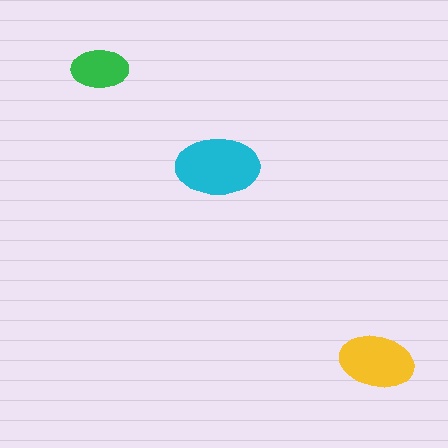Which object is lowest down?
The yellow ellipse is bottommost.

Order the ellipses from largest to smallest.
the cyan one, the yellow one, the green one.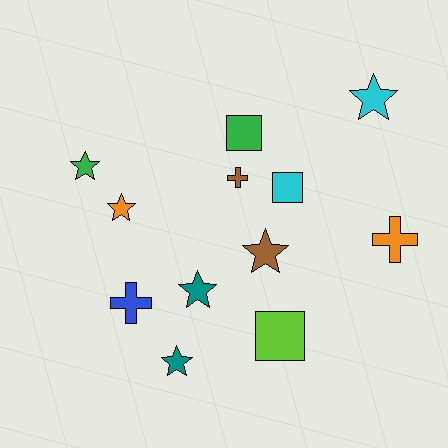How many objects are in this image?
There are 12 objects.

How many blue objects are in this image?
There is 1 blue object.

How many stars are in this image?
There are 6 stars.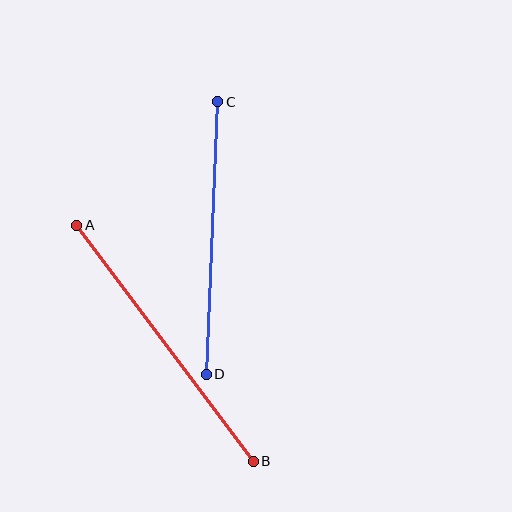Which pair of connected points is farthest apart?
Points A and B are farthest apart.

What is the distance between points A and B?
The distance is approximately 295 pixels.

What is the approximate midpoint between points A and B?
The midpoint is at approximately (165, 343) pixels.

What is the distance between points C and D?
The distance is approximately 273 pixels.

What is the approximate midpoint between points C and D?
The midpoint is at approximately (212, 238) pixels.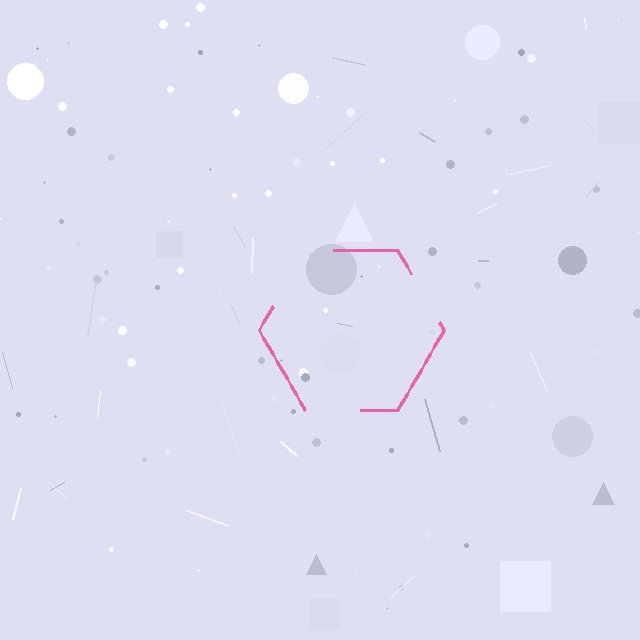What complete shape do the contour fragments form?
The contour fragments form a hexagon.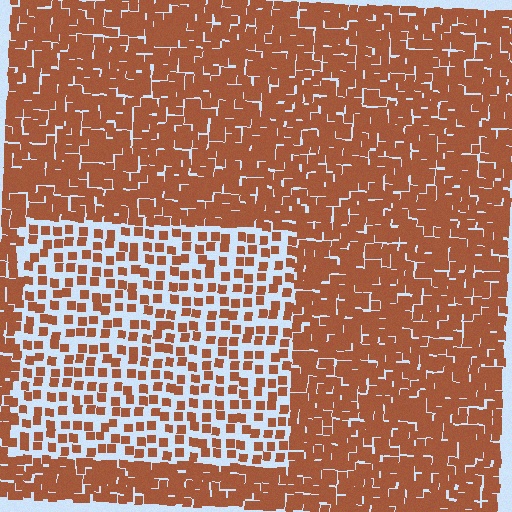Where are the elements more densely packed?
The elements are more densely packed outside the rectangle boundary.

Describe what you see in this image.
The image contains small brown elements arranged at two different densities. A rectangle-shaped region is visible where the elements are less densely packed than the surrounding area.